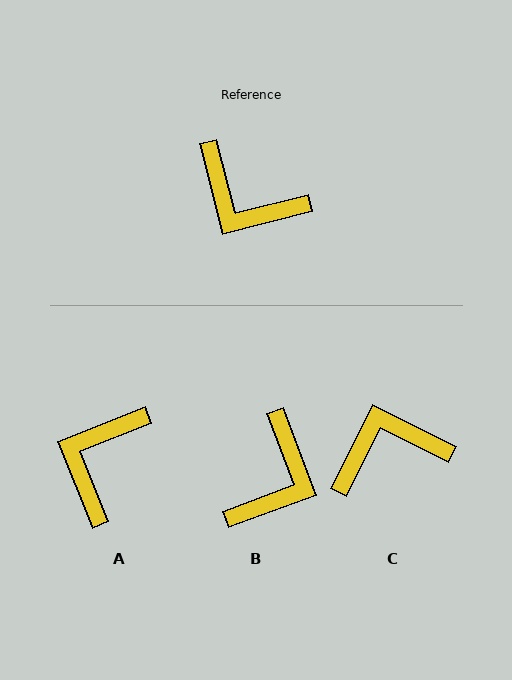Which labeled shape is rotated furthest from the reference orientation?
C, about 131 degrees away.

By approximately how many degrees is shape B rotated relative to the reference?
Approximately 96 degrees counter-clockwise.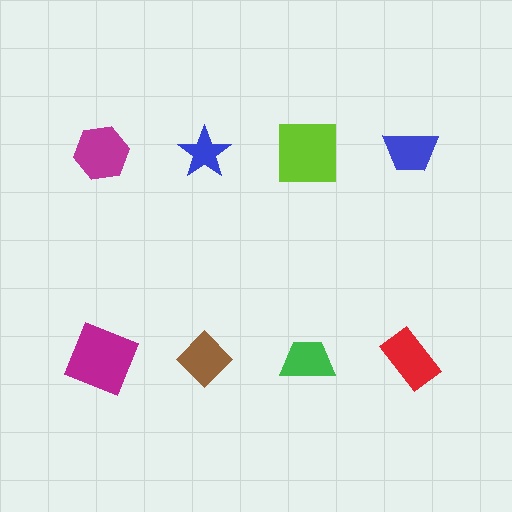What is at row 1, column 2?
A blue star.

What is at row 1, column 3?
A lime square.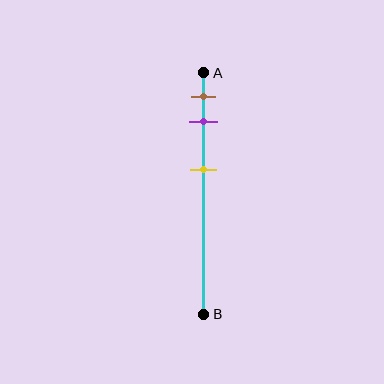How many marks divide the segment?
There are 3 marks dividing the segment.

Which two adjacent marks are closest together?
The brown and purple marks are the closest adjacent pair.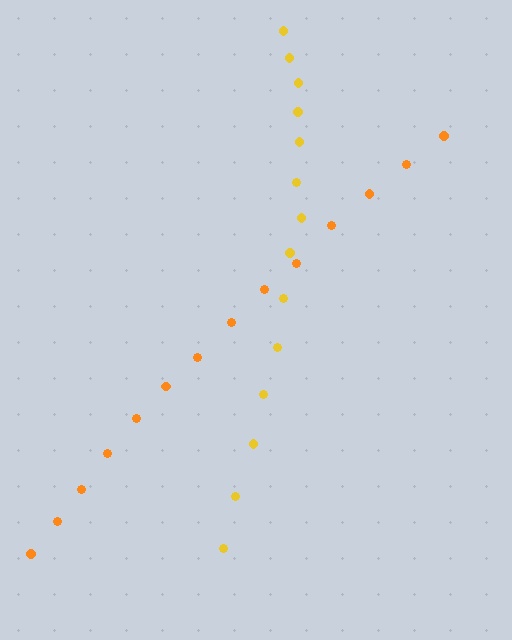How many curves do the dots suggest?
There are 2 distinct paths.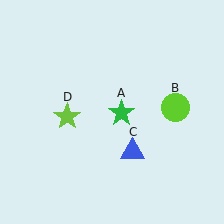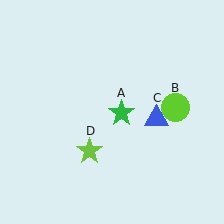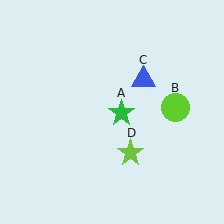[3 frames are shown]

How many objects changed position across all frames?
2 objects changed position: blue triangle (object C), lime star (object D).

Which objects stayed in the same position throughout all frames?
Green star (object A) and lime circle (object B) remained stationary.